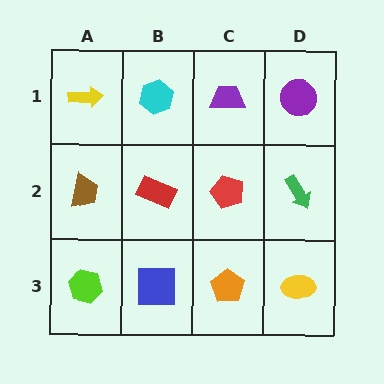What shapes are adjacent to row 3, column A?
A brown trapezoid (row 2, column A), a blue square (row 3, column B).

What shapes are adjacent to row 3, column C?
A red pentagon (row 2, column C), a blue square (row 3, column B), a yellow ellipse (row 3, column D).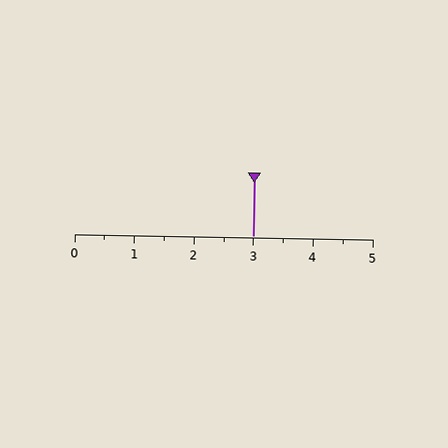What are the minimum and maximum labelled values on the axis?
The axis runs from 0 to 5.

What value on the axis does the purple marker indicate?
The marker indicates approximately 3.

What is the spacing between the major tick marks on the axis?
The major ticks are spaced 1 apart.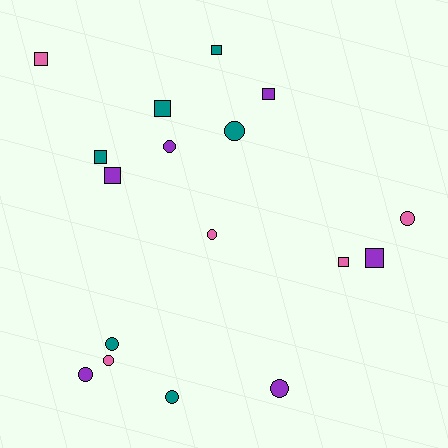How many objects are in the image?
There are 17 objects.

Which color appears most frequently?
Purple, with 6 objects.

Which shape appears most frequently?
Circle, with 9 objects.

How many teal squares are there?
There are 3 teal squares.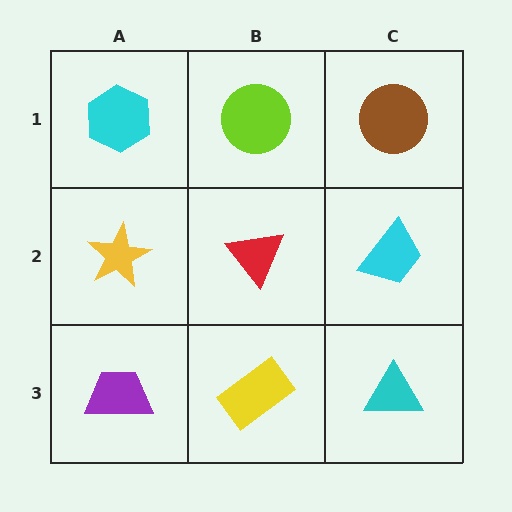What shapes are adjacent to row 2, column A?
A cyan hexagon (row 1, column A), a purple trapezoid (row 3, column A), a red triangle (row 2, column B).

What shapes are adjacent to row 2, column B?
A lime circle (row 1, column B), a yellow rectangle (row 3, column B), a yellow star (row 2, column A), a cyan trapezoid (row 2, column C).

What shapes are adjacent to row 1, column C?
A cyan trapezoid (row 2, column C), a lime circle (row 1, column B).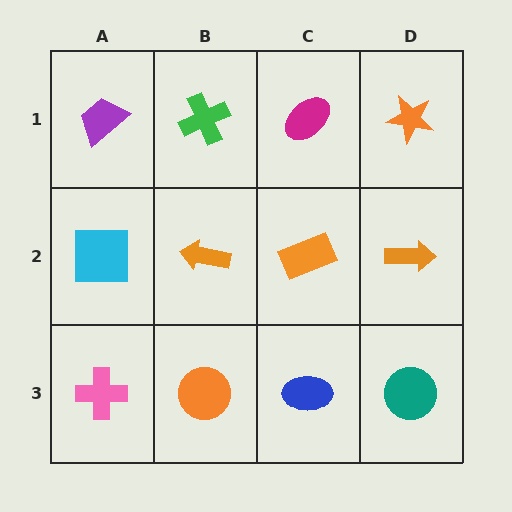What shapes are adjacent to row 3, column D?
An orange arrow (row 2, column D), a blue ellipse (row 3, column C).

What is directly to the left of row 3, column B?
A pink cross.